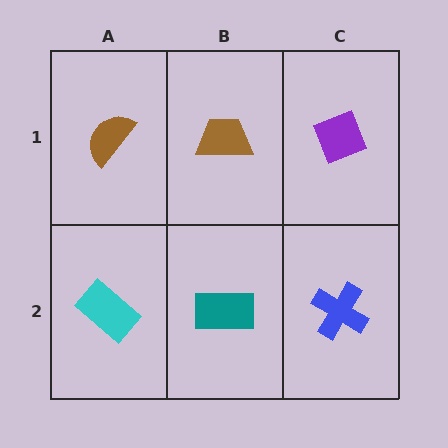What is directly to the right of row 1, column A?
A brown trapezoid.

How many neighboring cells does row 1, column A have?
2.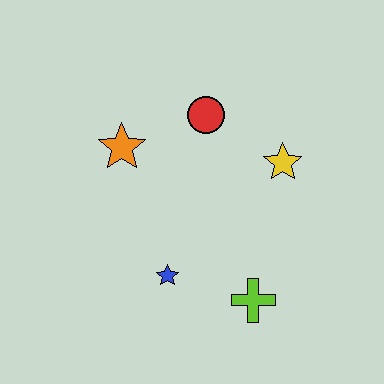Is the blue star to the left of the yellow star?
Yes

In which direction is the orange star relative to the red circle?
The orange star is to the left of the red circle.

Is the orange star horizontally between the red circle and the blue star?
No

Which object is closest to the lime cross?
The blue star is closest to the lime cross.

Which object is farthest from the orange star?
The lime cross is farthest from the orange star.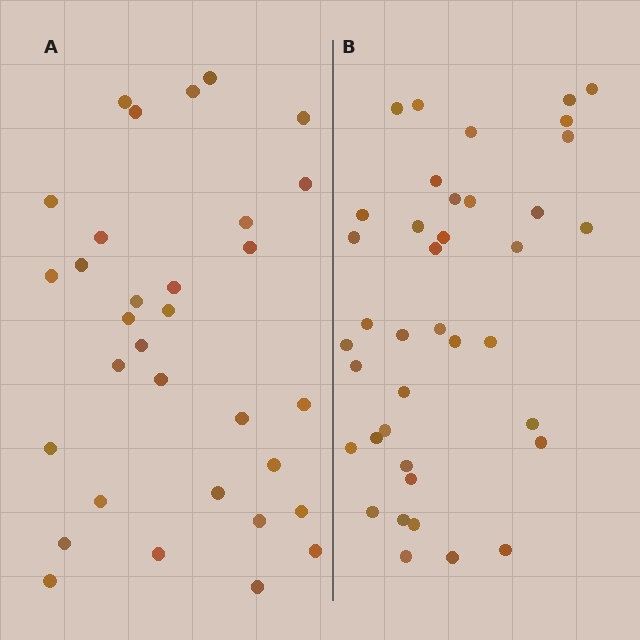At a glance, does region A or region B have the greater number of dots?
Region B (the right region) has more dots.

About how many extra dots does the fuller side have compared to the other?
Region B has roughly 8 or so more dots than region A.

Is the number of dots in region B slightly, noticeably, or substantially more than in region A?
Region B has only slightly more — the two regions are fairly close. The ratio is roughly 1.2 to 1.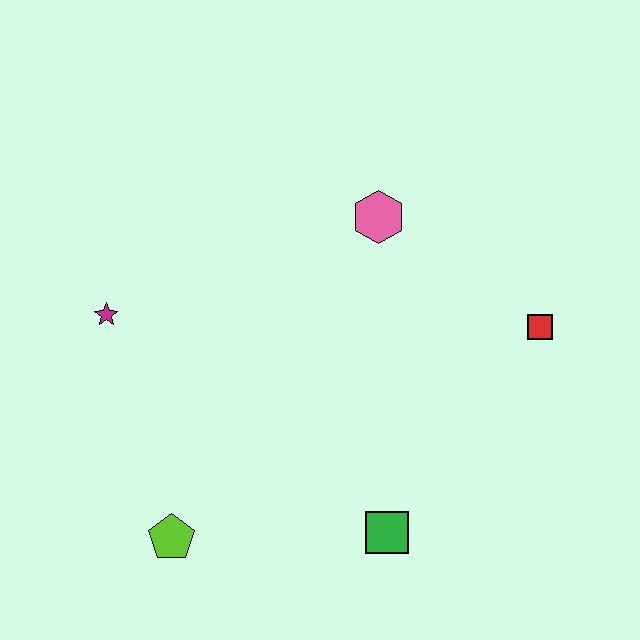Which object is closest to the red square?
The pink hexagon is closest to the red square.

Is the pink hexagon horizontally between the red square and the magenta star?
Yes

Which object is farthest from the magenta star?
The red square is farthest from the magenta star.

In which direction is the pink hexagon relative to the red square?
The pink hexagon is to the left of the red square.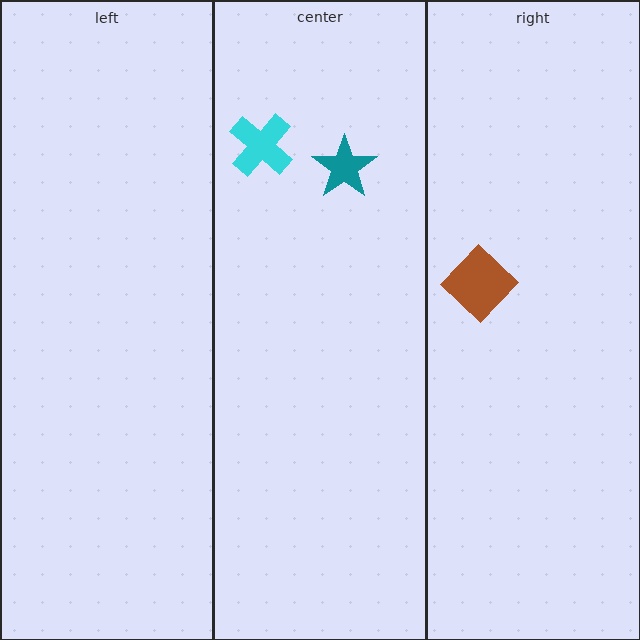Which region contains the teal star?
The center region.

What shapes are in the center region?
The teal star, the cyan cross.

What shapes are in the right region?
The brown diamond.